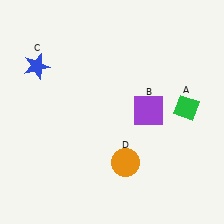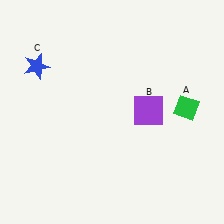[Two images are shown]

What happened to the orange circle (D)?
The orange circle (D) was removed in Image 2. It was in the bottom-right area of Image 1.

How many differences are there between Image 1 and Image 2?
There is 1 difference between the two images.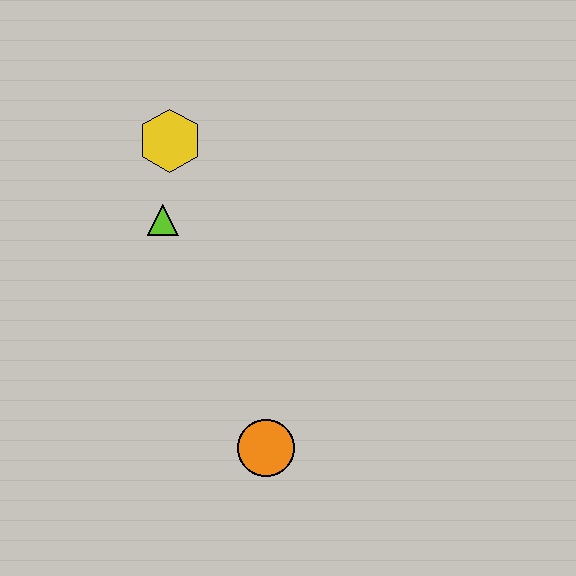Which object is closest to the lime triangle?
The yellow hexagon is closest to the lime triangle.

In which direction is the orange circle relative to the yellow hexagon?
The orange circle is below the yellow hexagon.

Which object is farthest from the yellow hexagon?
The orange circle is farthest from the yellow hexagon.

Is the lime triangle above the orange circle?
Yes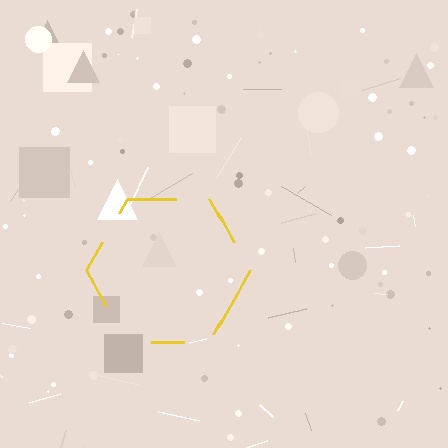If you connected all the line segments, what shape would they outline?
They would outline a hexagon.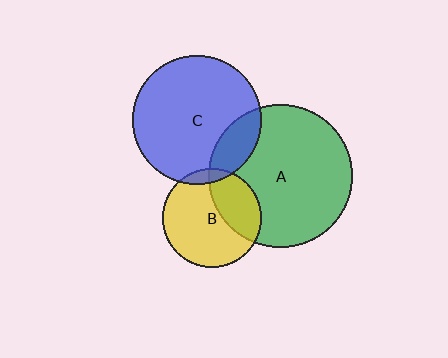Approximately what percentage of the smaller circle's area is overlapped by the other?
Approximately 5%.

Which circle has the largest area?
Circle A (green).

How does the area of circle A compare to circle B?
Approximately 2.1 times.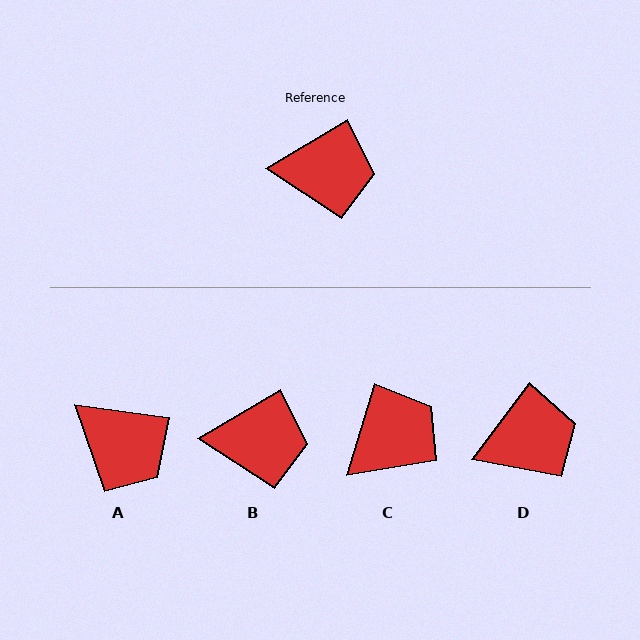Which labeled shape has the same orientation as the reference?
B.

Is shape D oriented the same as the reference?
No, it is off by about 23 degrees.